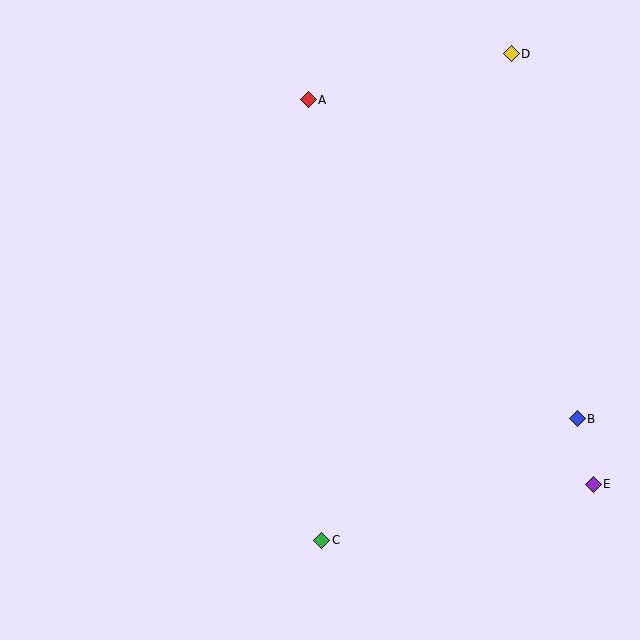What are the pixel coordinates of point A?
Point A is at (308, 100).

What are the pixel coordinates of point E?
Point E is at (593, 484).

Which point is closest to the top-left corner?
Point A is closest to the top-left corner.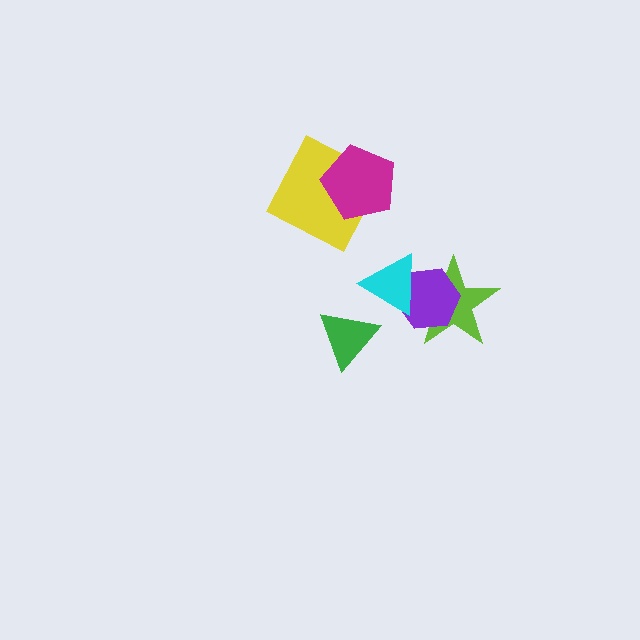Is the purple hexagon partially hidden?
Yes, it is partially covered by another shape.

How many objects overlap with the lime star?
2 objects overlap with the lime star.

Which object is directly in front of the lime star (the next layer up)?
The purple hexagon is directly in front of the lime star.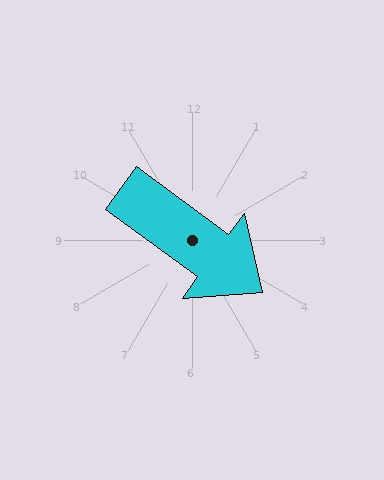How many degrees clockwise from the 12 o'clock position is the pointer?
Approximately 126 degrees.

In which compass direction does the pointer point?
Southeast.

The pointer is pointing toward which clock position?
Roughly 4 o'clock.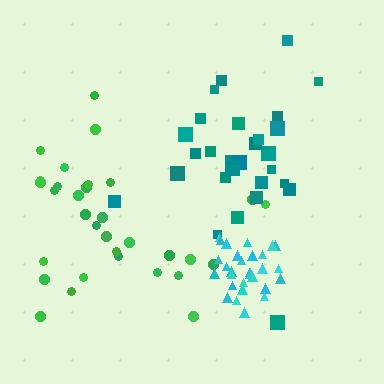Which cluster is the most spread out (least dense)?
Teal.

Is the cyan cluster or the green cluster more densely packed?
Cyan.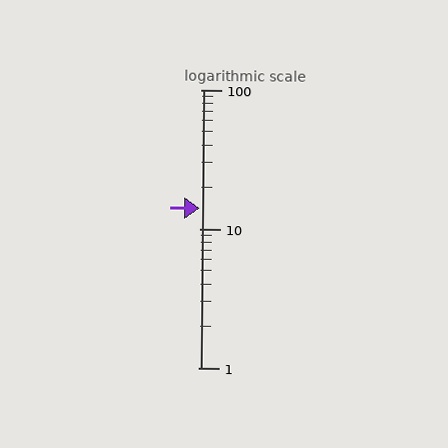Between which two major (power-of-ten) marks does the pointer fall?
The pointer is between 10 and 100.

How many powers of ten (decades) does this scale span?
The scale spans 2 decades, from 1 to 100.